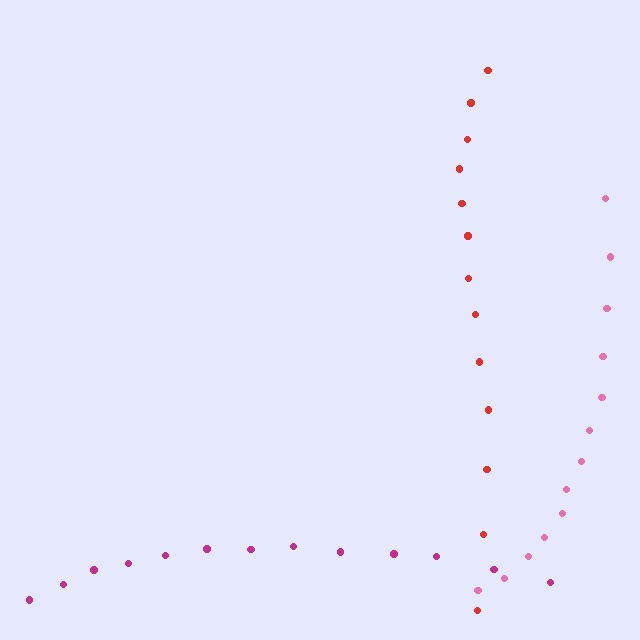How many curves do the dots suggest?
There are 3 distinct paths.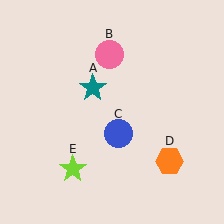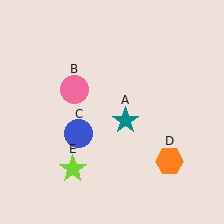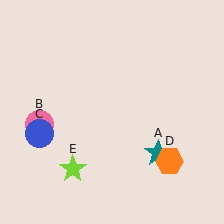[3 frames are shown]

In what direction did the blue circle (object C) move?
The blue circle (object C) moved left.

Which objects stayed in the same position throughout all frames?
Orange hexagon (object D) and lime star (object E) remained stationary.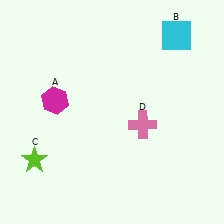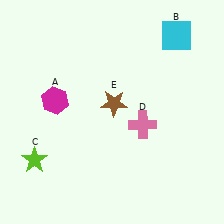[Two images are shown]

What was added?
A brown star (E) was added in Image 2.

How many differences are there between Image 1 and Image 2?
There is 1 difference between the two images.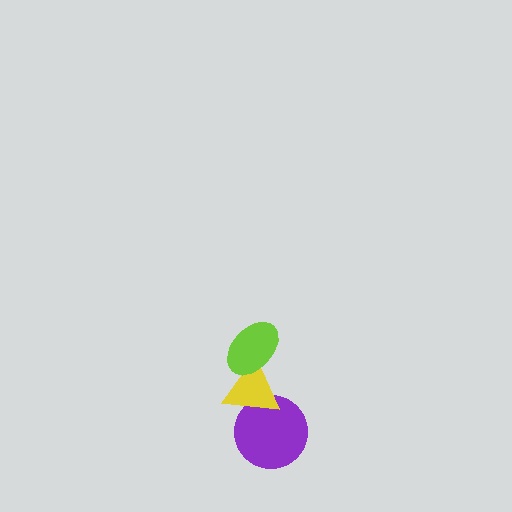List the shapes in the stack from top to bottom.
From top to bottom: the lime ellipse, the yellow triangle, the purple circle.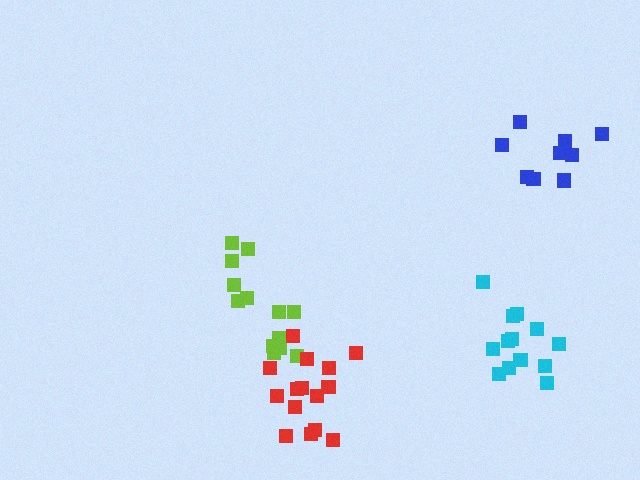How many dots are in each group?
Group 1: 9 dots, Group 2: 13 dots, Group 3: 14 dots, Group 4: 15 dots (51 total).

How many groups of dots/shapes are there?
There are 4 groups.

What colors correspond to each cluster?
The clusters are colored: blue, lime, cyan, red.